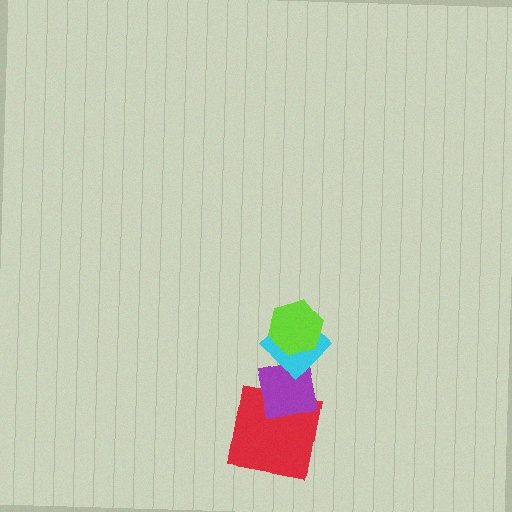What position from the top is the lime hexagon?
The lime hexagon is 1st from the top.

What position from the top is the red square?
The red square is 4th from the top.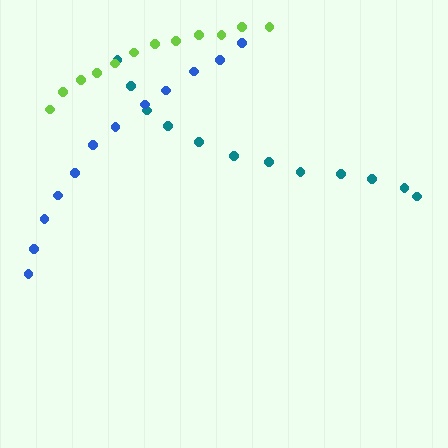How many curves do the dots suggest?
There are 3 distinct paths.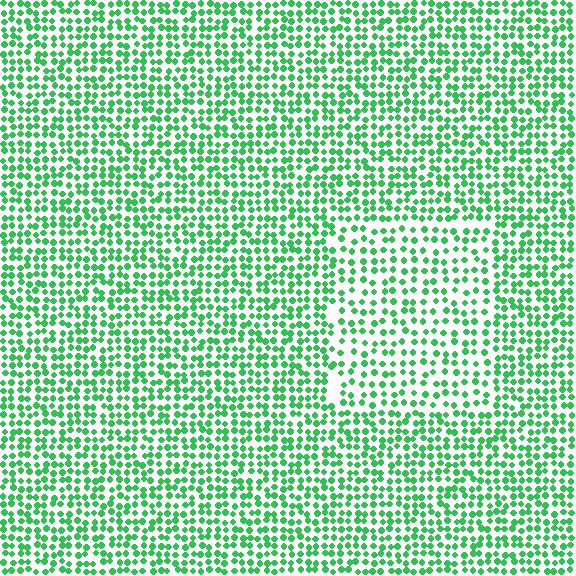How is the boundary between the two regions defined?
The boundary is defined by a change in element density (approximately 1.6x ratio). All elements are the same color, size, and shape.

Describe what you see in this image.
The image contains small green elements arranged at two different densities. A rectangle-shaped region is visible where the elements are less densely packed than the surrounding area.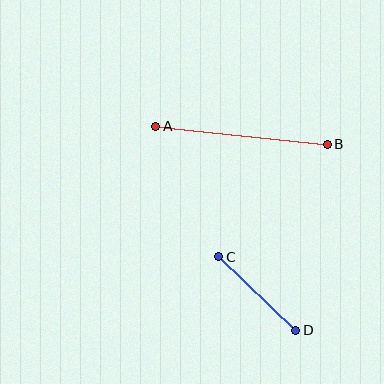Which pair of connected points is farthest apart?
Points A and B are farthest apart.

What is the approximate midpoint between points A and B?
The midpoint is at approximately (241, 135) pixels.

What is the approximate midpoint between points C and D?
The midpoint is at approximately (257, 293) pixels.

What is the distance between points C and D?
The distance is approximately 106 pixels.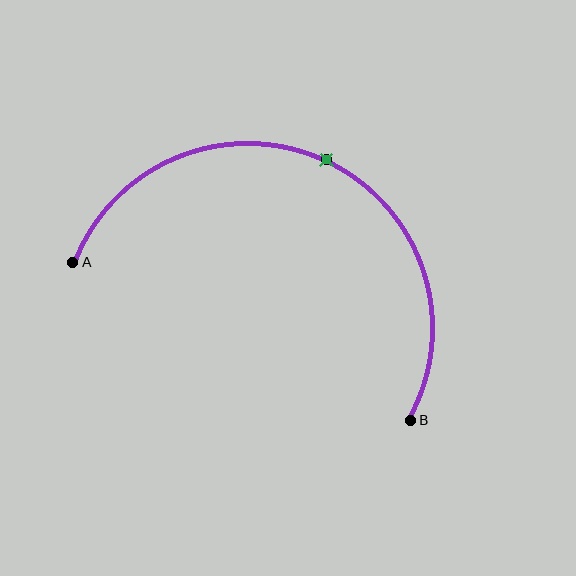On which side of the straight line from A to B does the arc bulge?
The arc bulges above the straight line connecting A and B.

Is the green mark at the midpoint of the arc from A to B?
Yes. The green mark lies on the arc at equal arc-length from both A and B — it is the arc midpoint.